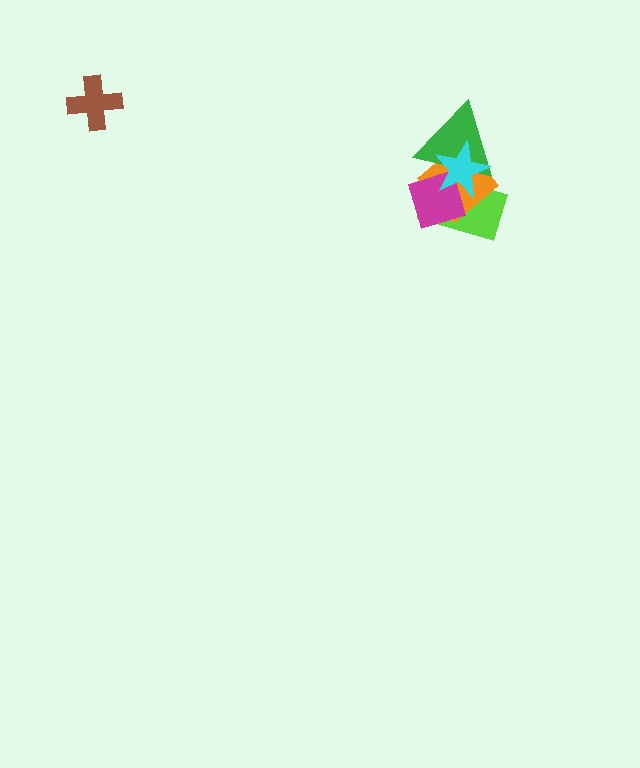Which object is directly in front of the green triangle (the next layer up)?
The magenta diamond is directly in front of the green triangle.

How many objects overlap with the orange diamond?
4 objects overlap with the orange diamond.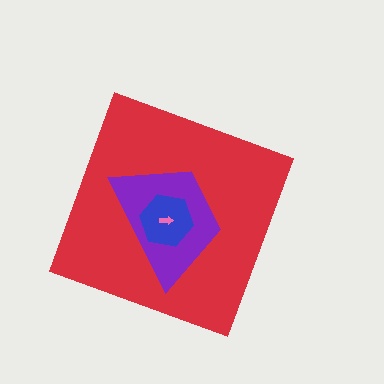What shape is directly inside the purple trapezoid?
The blue hexagon.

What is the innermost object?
The pink arrow.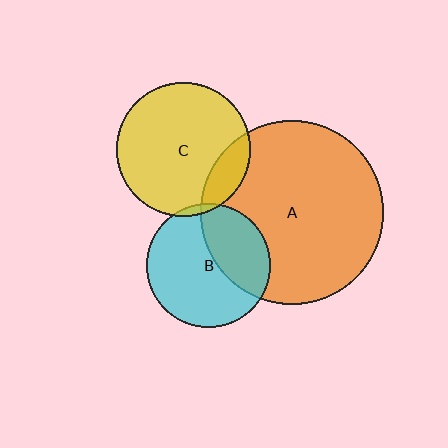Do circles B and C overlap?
Yes.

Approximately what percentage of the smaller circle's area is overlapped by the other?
Approximately 5%.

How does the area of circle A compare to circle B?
Approximately 2.2 times.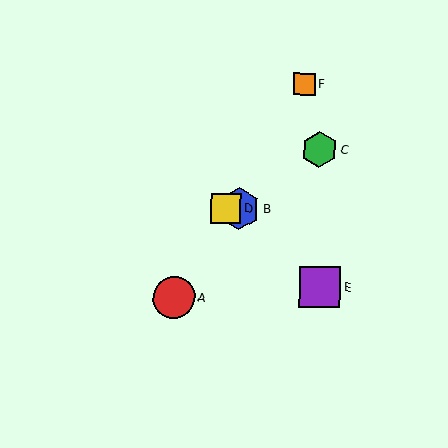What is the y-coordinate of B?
Object B is at y≈209.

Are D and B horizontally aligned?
Yes, both are at y≈209.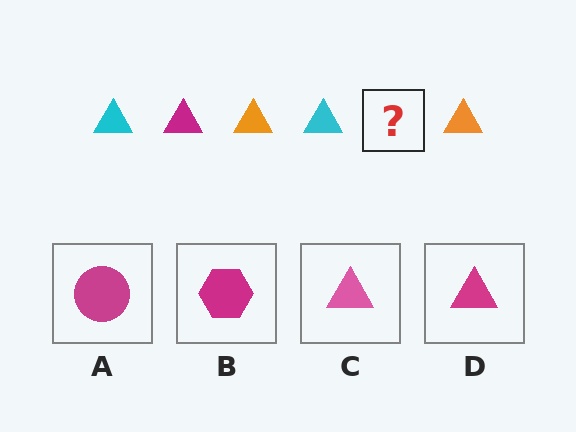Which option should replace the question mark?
Option D.